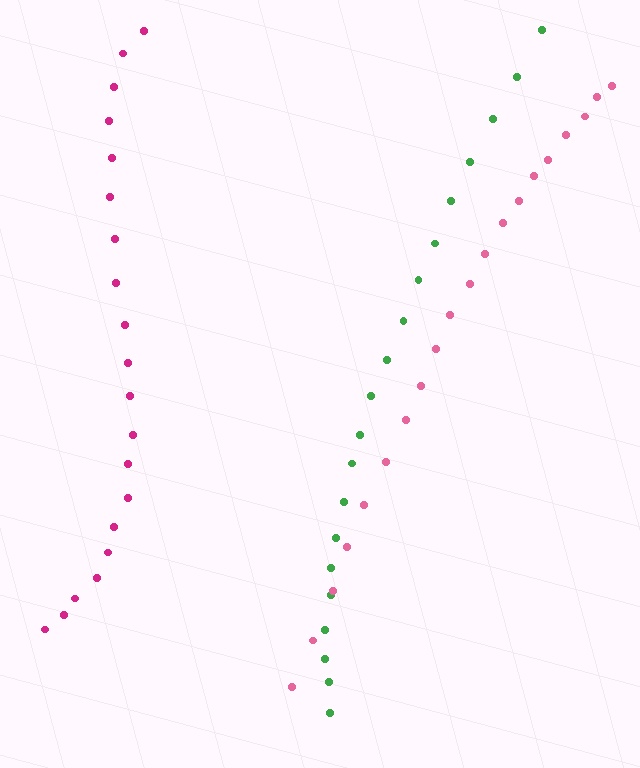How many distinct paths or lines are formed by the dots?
There are 3 distinct paths.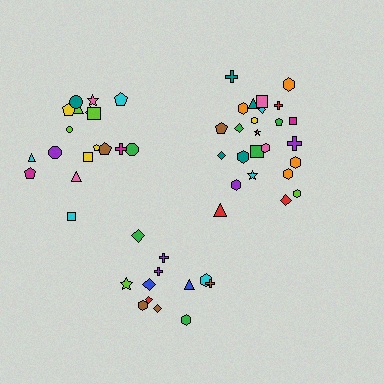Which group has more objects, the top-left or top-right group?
The top-right group.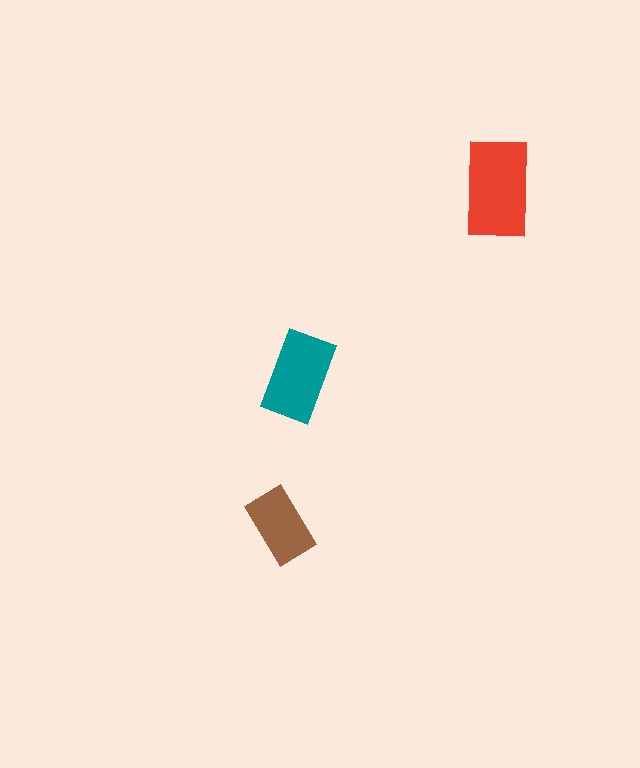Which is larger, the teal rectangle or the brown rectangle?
The teal one.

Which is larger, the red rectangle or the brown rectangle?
The red one.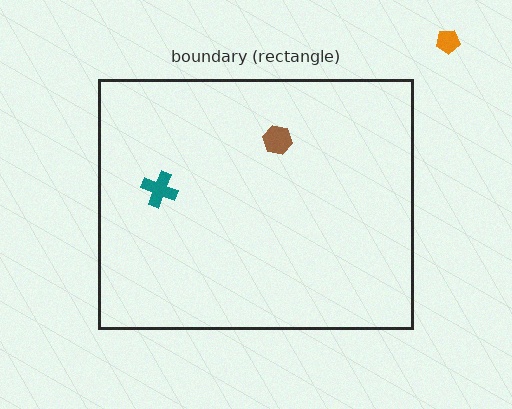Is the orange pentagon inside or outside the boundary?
Outside.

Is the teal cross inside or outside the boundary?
Inside.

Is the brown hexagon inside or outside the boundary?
Inside.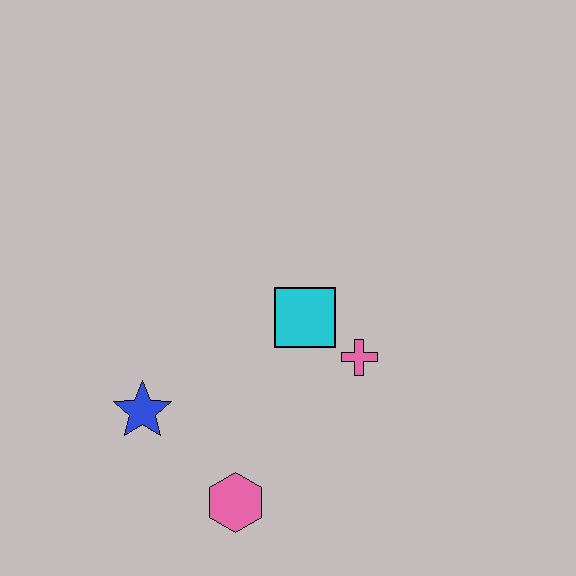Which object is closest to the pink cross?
The cyan square is closest to the pink cross.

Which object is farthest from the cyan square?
The pink hexagon is farthest from the cyan square.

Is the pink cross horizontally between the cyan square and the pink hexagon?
No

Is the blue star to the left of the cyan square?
Yes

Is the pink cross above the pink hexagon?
Yes